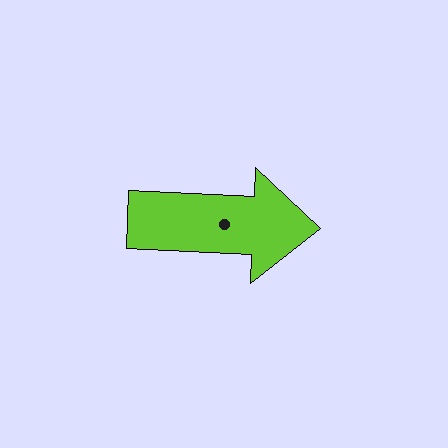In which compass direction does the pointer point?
East.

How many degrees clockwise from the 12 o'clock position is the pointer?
Approximately 92 degrees.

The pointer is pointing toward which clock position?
Roughly 3 o'clock.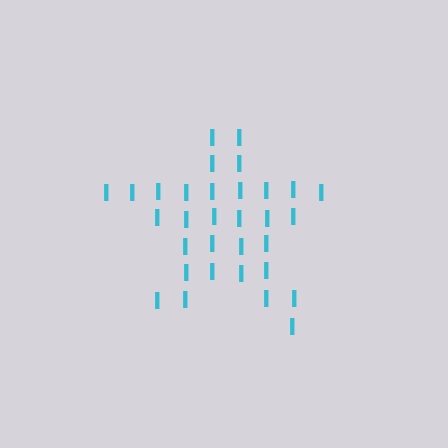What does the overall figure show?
The overall figure shows a star.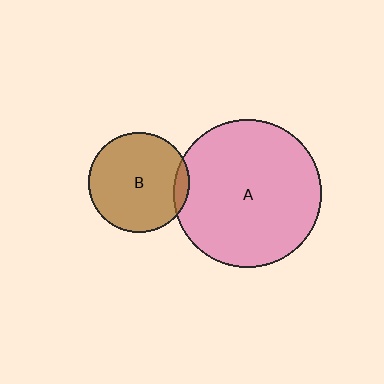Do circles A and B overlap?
Yes.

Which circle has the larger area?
Circle A (pink).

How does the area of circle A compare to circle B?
Approximately 2.2 times.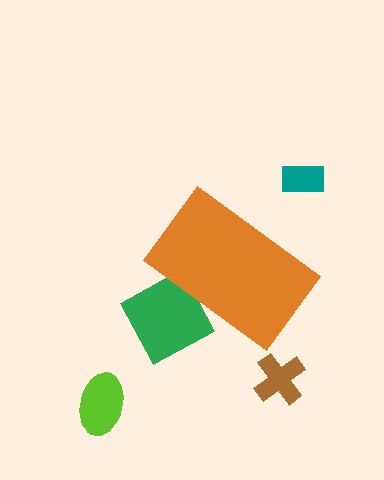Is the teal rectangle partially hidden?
No, the teal rectangle is fully visible.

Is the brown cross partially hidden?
No, the brown cross is fully visible.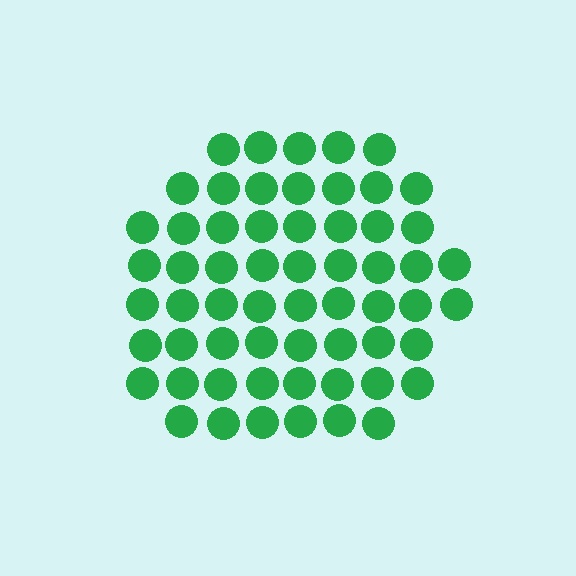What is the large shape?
The large shape is a circle.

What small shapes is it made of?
It is made of small circles.